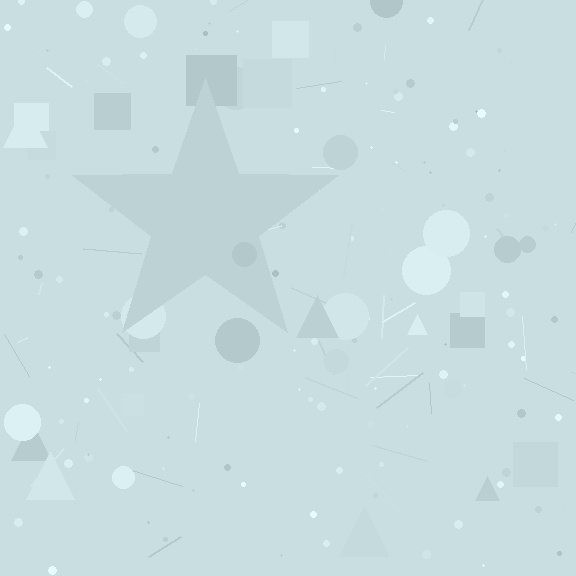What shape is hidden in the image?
A star is hidden in the image.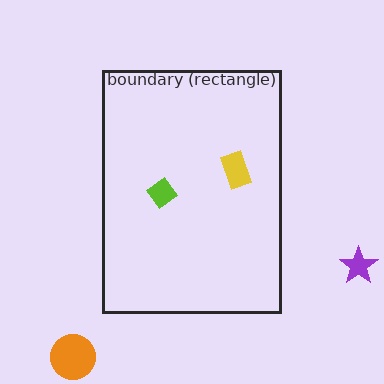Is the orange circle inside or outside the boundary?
Outside.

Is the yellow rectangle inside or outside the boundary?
Inside.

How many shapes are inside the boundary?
2 inside, 2 outside.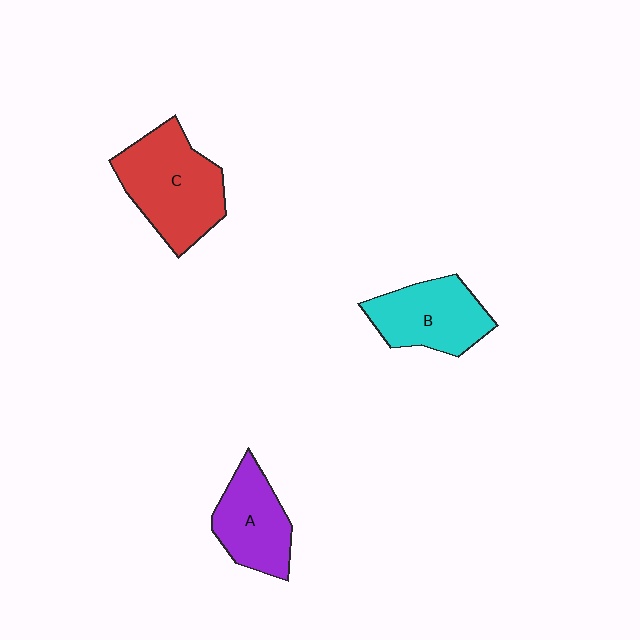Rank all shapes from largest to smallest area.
From largest to smallest: C (red), B (cyan), A (purple).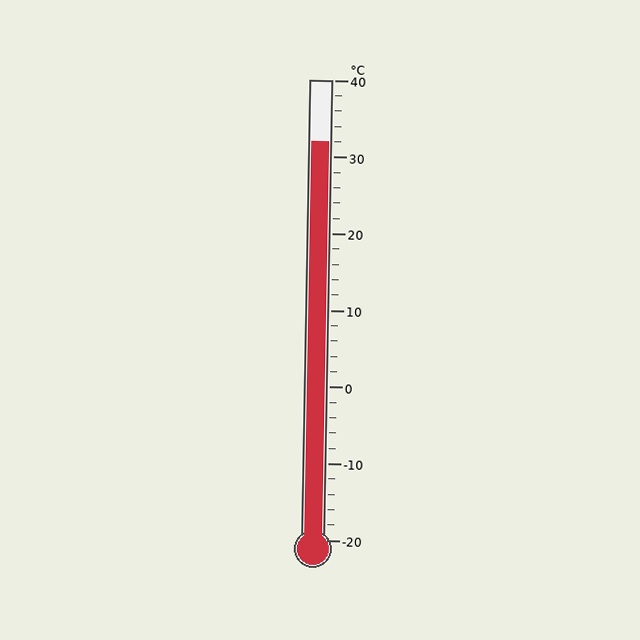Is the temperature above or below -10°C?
The temperature is above -10°C.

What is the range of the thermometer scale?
The thermometer scale ranges from -20°C to 40°C.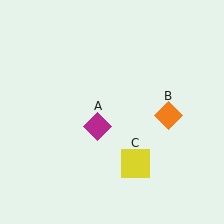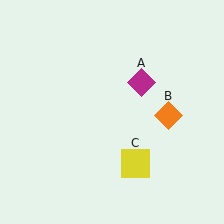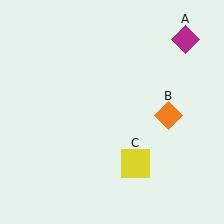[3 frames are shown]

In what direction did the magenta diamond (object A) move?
The magenta diamond (object A) moved up and to the right.